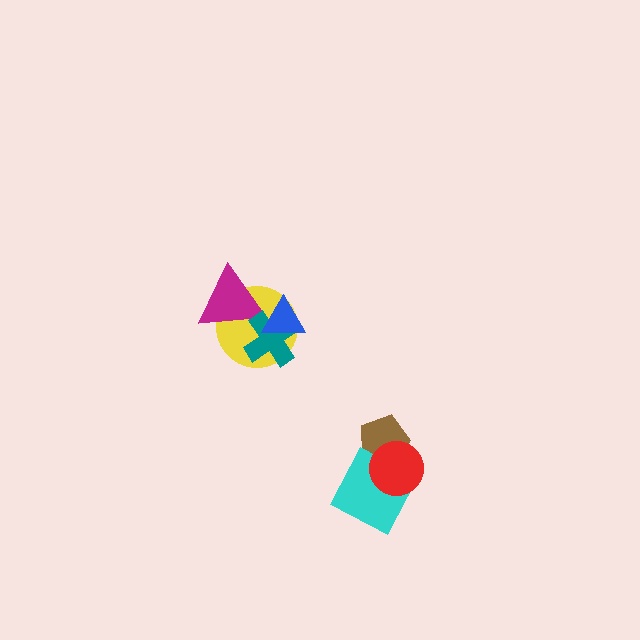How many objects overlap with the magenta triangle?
3 objects overlap with the magenta triangle.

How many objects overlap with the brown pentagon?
2 objects overlap with the brown pentagon.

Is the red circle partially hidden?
No, no other shape covers it.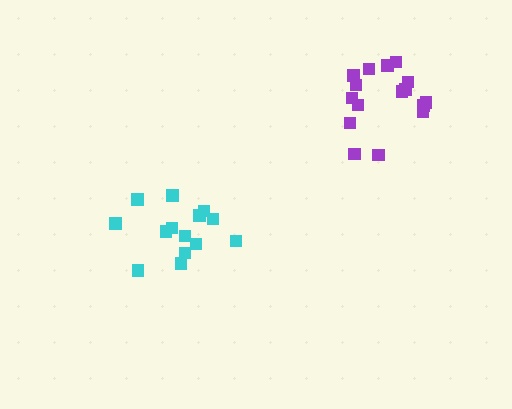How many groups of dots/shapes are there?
There are 2 groups.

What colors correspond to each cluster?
The clusters are colored: cyan, purple.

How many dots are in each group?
Group 1: 14 dots, Group 2: 17 dots (31 total).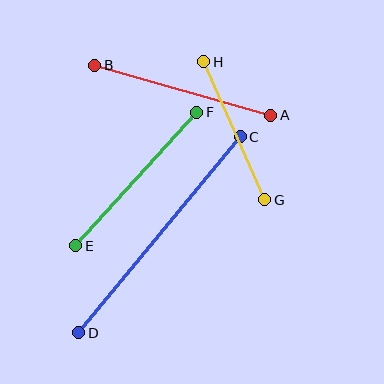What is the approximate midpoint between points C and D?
The midpoint is at approximately (160, 235) pixels.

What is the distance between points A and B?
The distance is approximately 183 pixels.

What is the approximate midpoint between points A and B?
The midpoint is at approximately (183, 90) pixels.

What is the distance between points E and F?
The distance is approximately 180 pixels.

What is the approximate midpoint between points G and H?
The midpoint is at approximately (234, 131) pixels.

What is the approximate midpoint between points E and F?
The midpoint is at approximately (136, 179) pixels.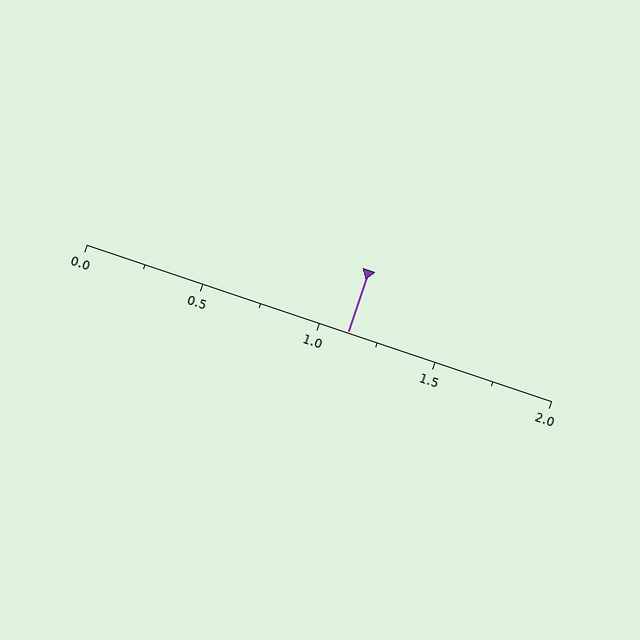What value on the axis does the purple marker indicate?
The marker indicates approximately 1.12.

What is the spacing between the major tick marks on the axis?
The major ticks are spaced 0.5 apart.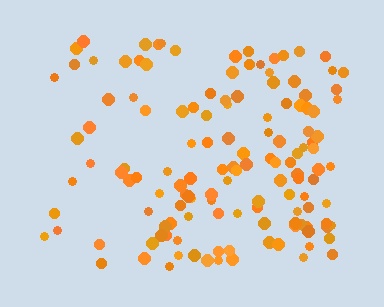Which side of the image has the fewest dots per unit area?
The left.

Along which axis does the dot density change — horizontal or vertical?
Horizontal.